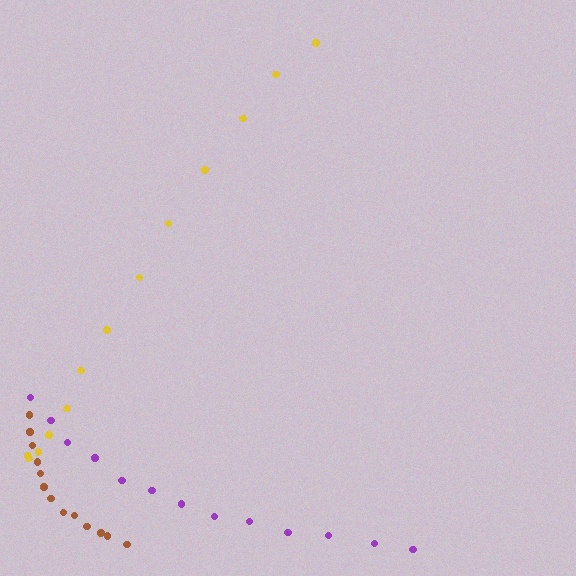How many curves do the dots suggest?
There are 3 distinct paths.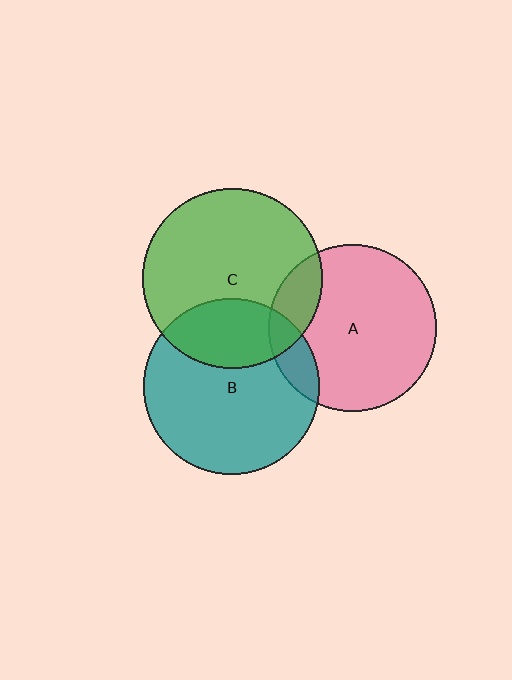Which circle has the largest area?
Circle C (green).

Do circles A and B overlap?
Yes.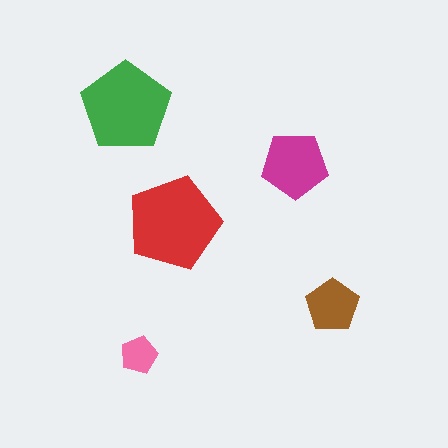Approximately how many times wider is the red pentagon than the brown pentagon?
About 2 times wider.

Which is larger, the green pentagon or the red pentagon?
The red one.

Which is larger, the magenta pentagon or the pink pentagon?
The magenta one.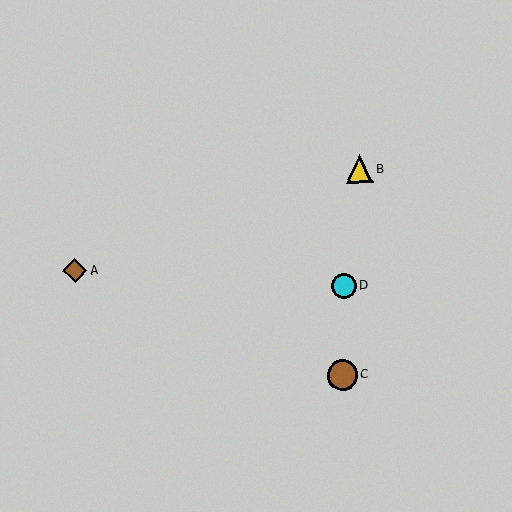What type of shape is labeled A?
Shape A is a brown diamond.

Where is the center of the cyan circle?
The center of the cyan circle is at (344, 286).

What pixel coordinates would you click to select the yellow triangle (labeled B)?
Click at (359, 169) to select the yellow triangle B.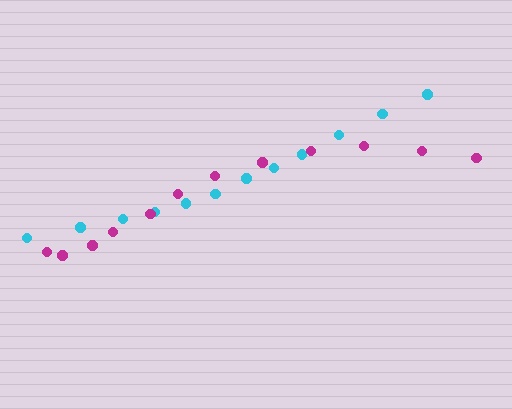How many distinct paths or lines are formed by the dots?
There are 2 distinct paths.